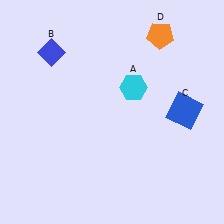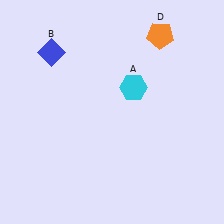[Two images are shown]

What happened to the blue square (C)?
The blue square (C) was removed in Image 2. It was in the top-right area of Image 1.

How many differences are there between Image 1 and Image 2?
There is 1 difference between the two images.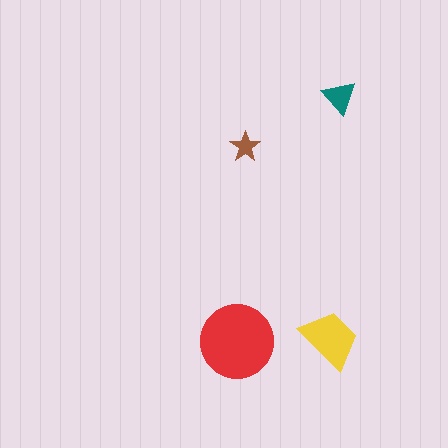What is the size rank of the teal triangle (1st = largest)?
3rd.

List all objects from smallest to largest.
The brown star, the teal triangle, the yellow trapezoid, the red circle.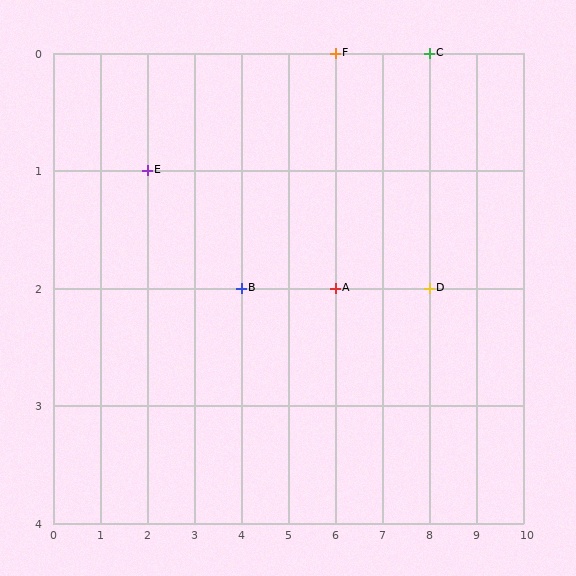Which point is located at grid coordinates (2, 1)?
Point E is at (2, 1).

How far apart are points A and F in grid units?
Points A and F are 2 rows apart.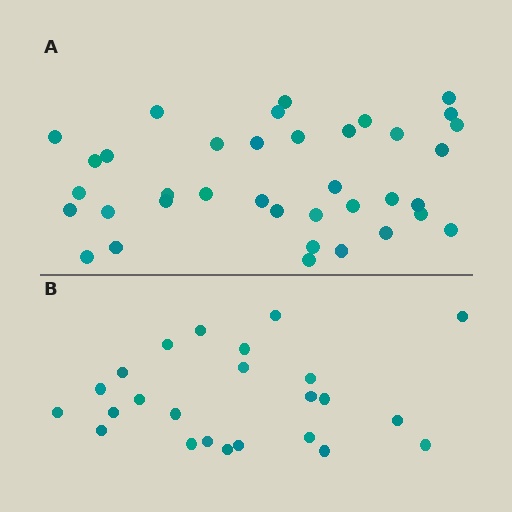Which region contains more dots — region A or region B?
Region A (the top region) has more dots.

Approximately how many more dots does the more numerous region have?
Region A has approximately 15 more dots than region B.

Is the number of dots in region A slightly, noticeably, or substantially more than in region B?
Region A has substantially more. The ratio is roughly 1.5 to 1.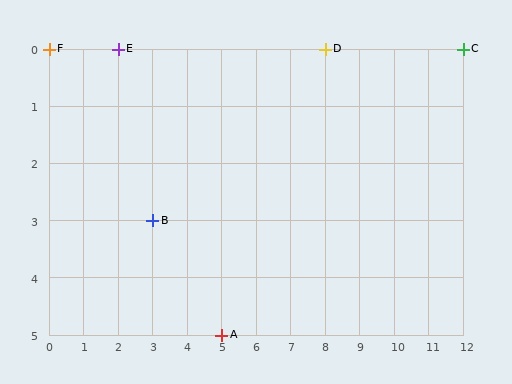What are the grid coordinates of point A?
Point A is at grid coordinates (5, 5).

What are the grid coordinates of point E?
Point E is at grid coordinates (2, 0).